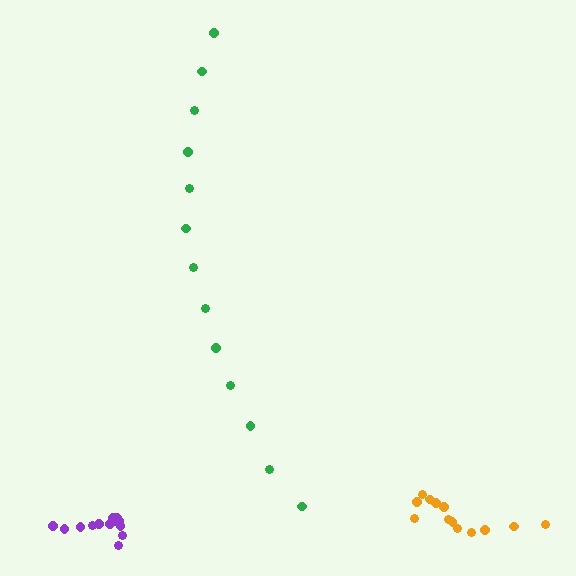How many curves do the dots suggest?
There are 3 distinct paths.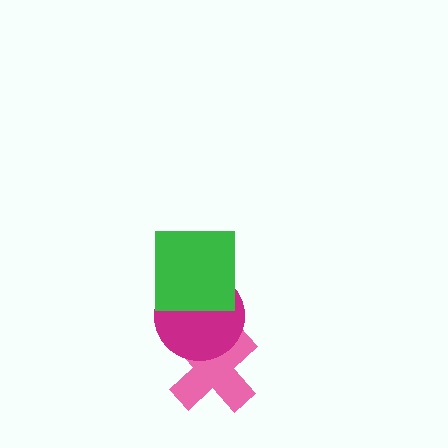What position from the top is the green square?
The green square is 1st from the top.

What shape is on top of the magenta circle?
The green square is on top of the magenta circle.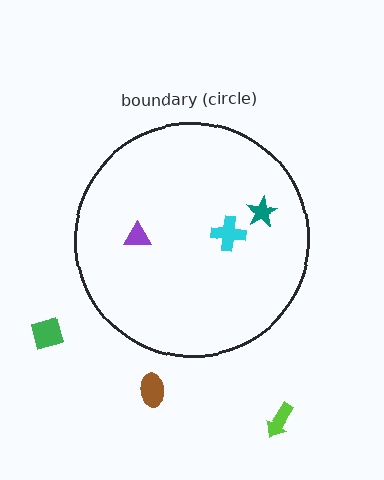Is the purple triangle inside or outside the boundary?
Inside.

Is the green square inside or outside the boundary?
Outside.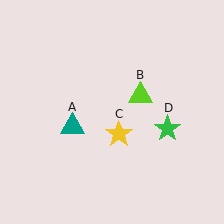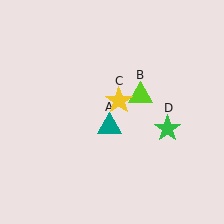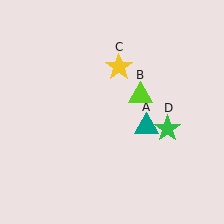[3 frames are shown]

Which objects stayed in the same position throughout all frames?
Lime triangle (object B) and green star (object D) remained stationary.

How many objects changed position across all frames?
2 objects changed position: teal triangle (object A), yellow star (object C).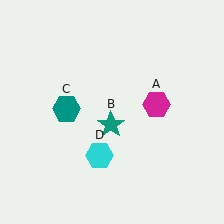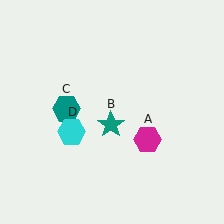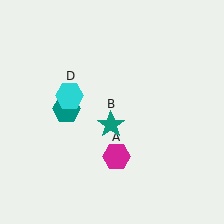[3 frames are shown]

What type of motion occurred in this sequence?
The magenta hexagon (object A), cyan hexagon (object D) rotated clockwise around the center of the scene.